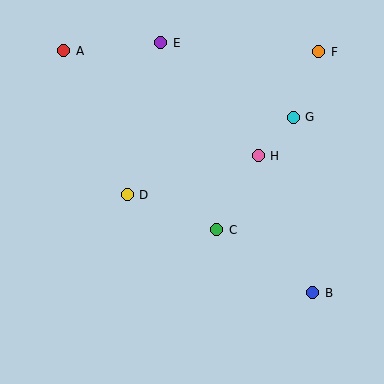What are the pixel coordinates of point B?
Point B is at (313, 293).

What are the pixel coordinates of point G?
Point G is at (293, 117).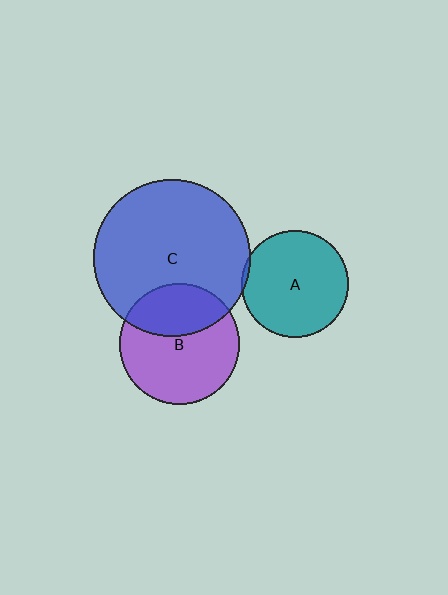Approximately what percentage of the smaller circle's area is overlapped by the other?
Approximately 5%.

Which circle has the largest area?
Circle C (blue).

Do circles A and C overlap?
Yes.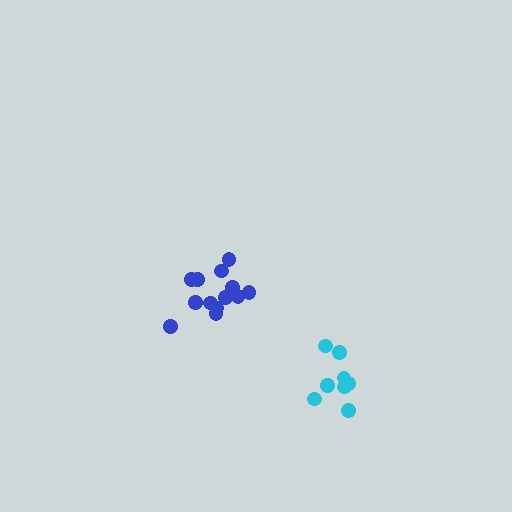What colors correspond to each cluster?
The clusters are colored: cyan, blue.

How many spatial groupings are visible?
There are 2 spatial groupings.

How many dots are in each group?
Group 1: 8 dots, Group 2: 13 dots (21 total).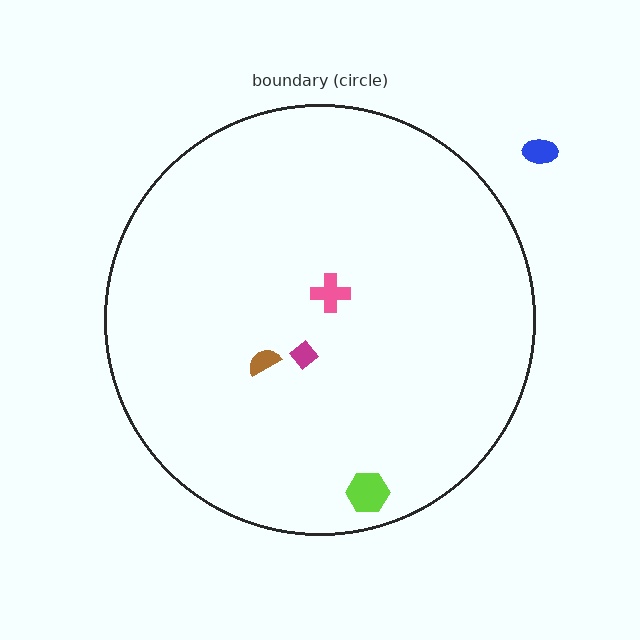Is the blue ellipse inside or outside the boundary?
Outside.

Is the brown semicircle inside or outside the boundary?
Inside.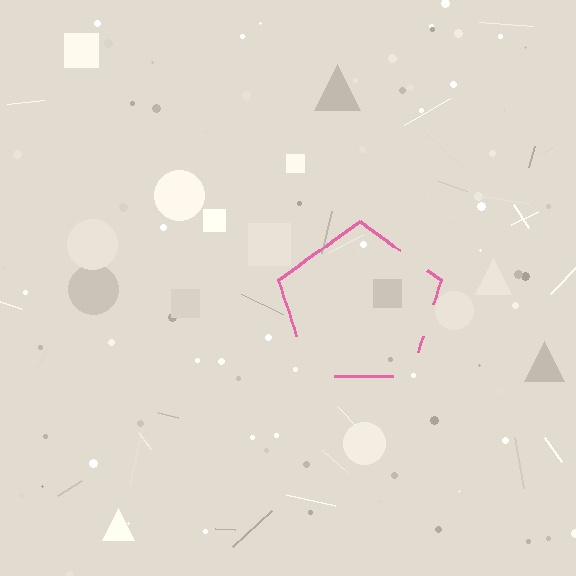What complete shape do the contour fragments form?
The contour fragments form a pentagon.